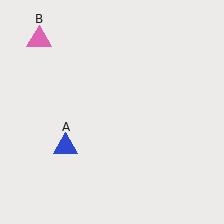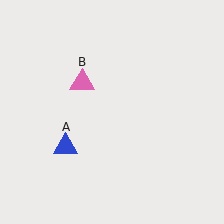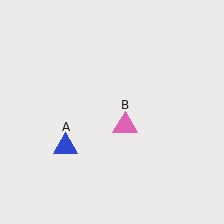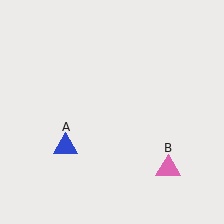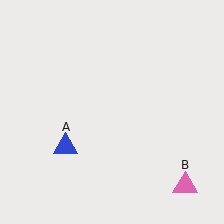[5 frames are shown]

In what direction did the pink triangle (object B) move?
The pink triangle (object B) moved down and to the right.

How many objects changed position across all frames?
1 object changed position: pink triangle (object B).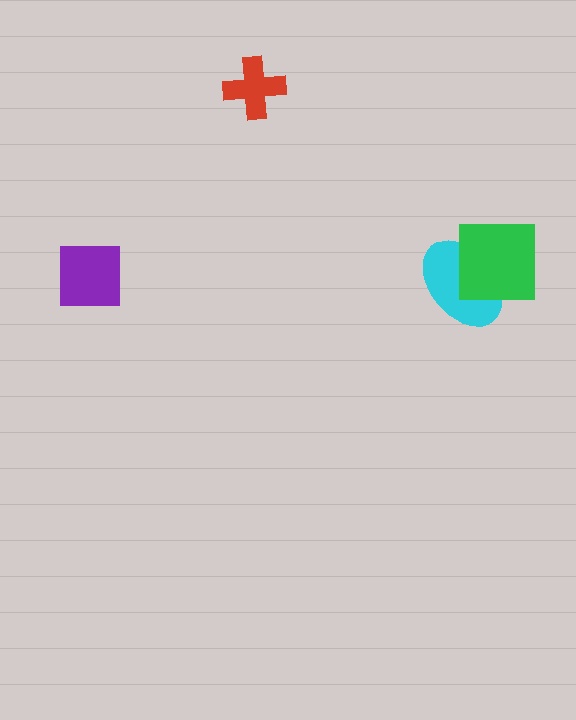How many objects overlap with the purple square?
0 objects overlap with the purple square.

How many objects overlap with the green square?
1 object overlaps with the green square.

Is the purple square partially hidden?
No, no other shape covers it.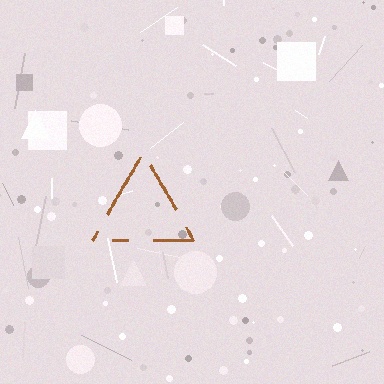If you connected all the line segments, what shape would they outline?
They would outline a triangle.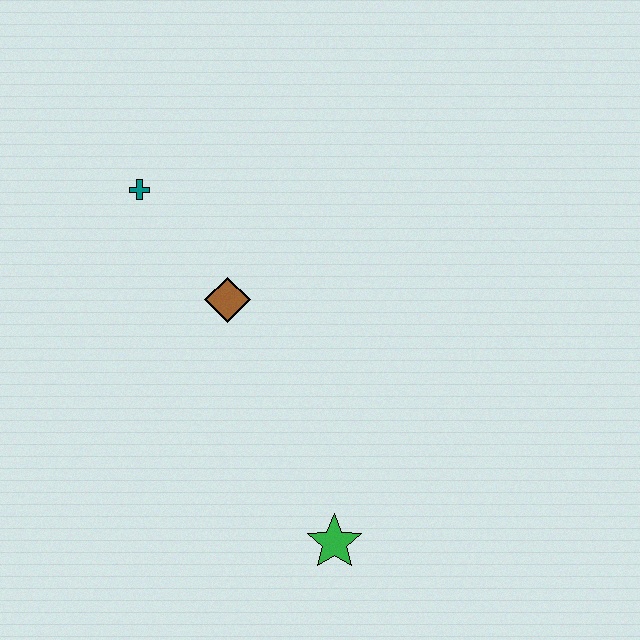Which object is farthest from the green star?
The teal cross is farthest from the green star.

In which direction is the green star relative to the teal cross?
The green star is below the teal cross.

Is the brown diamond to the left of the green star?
Yes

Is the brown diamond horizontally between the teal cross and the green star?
Yes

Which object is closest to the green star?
The brown diamond is closest to the green star.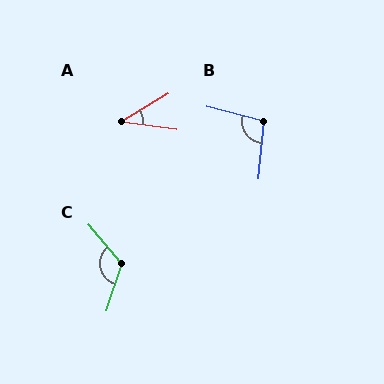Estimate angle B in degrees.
Approximately 99 degrees.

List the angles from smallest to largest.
A (39°), B (99°), C (121°).